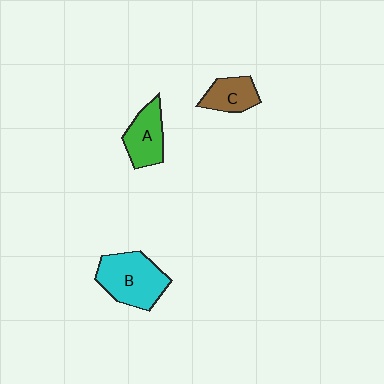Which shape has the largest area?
Shape B (cyan).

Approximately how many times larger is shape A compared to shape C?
Approximately 1.2 times.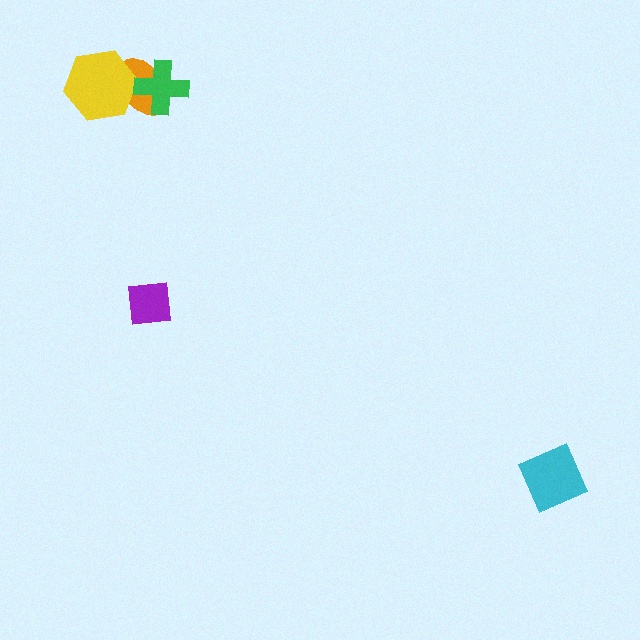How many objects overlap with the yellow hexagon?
1 object overlaps with the yellow hexagon.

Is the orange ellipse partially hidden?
Yes, it is partially covered by another shape.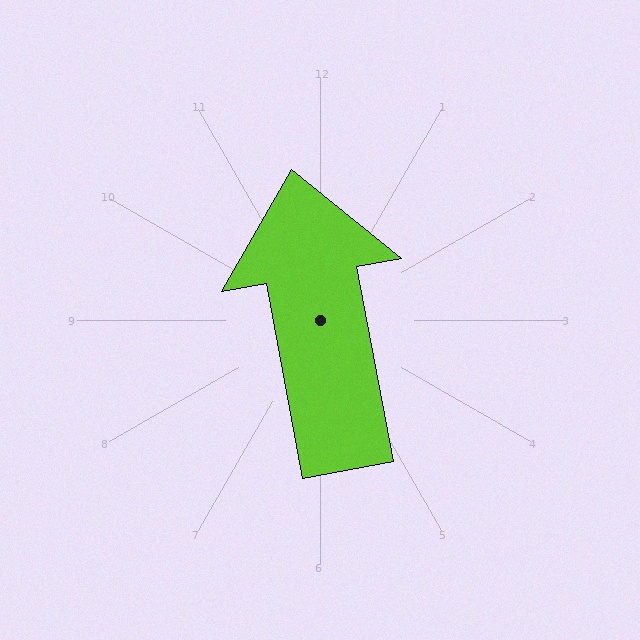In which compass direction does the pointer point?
North.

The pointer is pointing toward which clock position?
Roughly 12 o'clock.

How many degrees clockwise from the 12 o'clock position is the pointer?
Approximately 349 degrees.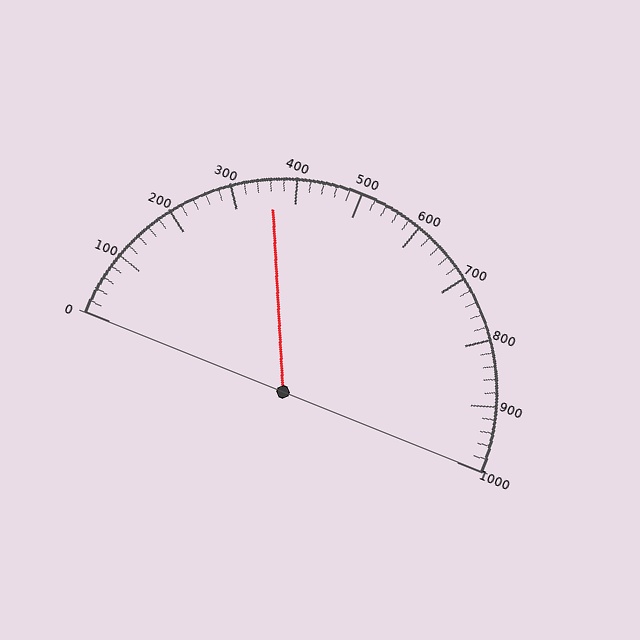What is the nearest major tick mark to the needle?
The nearest major tick mark is 400.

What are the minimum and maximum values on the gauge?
The gauge ranges from 0 to 1000.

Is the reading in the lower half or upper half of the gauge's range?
The reading is in the lower half of the range (0 to 1000).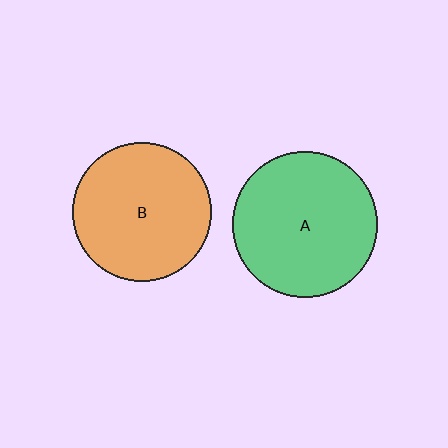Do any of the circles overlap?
No, none of the circles overlap.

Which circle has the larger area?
Circle A (green).